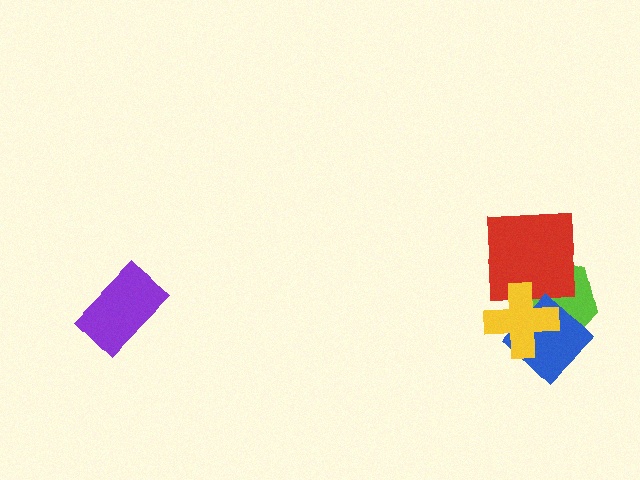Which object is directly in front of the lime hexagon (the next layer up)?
The red square is directly in front of the lime hexagon.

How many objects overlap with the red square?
2 objects overlap with the red square.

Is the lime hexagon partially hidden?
Yes, it is partially covered by another shape.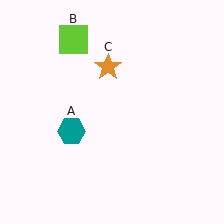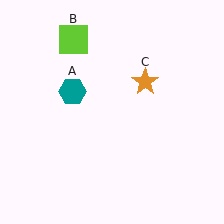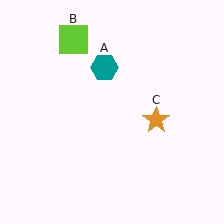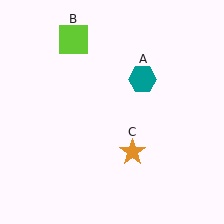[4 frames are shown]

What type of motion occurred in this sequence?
The teal hexagon (object A), orange star (object C) rotated clockwise around the center of the scene.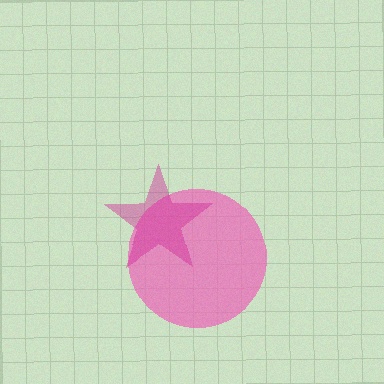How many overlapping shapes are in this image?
There are 2 overlapping shapes in the image.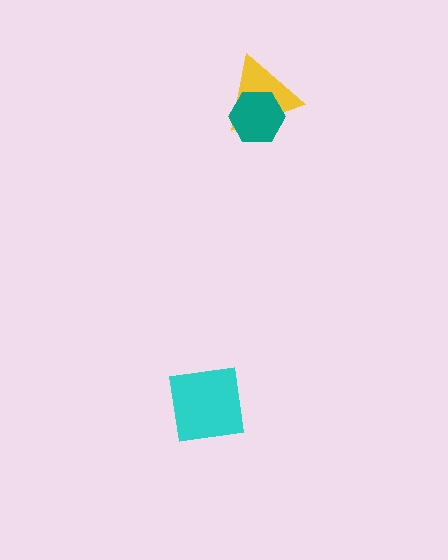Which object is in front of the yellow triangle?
The teal hexagon is in front of the yellow triangle.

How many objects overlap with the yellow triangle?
1 object overlaps with the yellow triangle.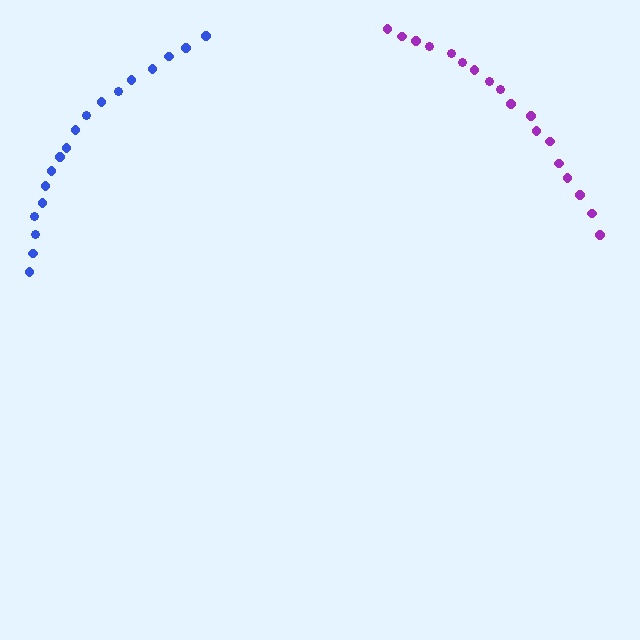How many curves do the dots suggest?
There are 2 distinct paths.